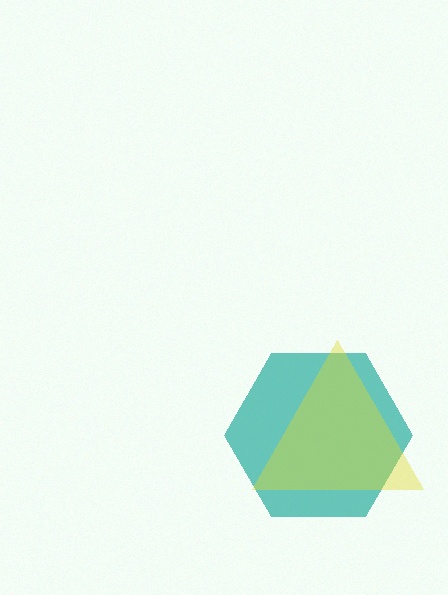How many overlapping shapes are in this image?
There are 2 overlapping shapes in the image.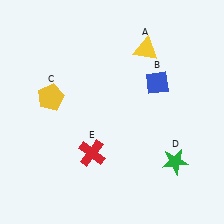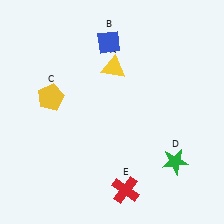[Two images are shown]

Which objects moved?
The objects that moved are: the yellow triangle (A), the blue diamond (B), the red cross (E).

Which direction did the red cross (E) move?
The red cross (E) moved down.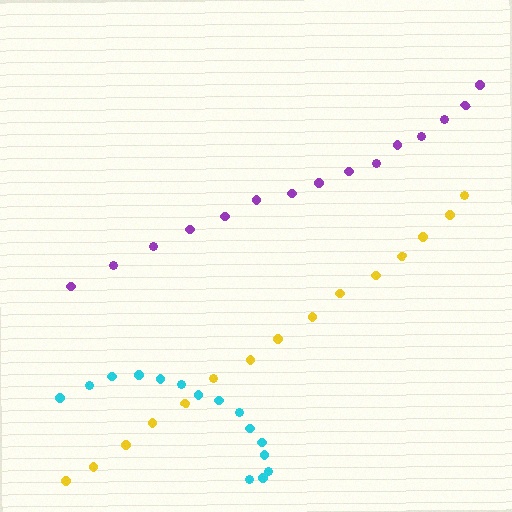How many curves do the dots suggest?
There are 3 distinct paths.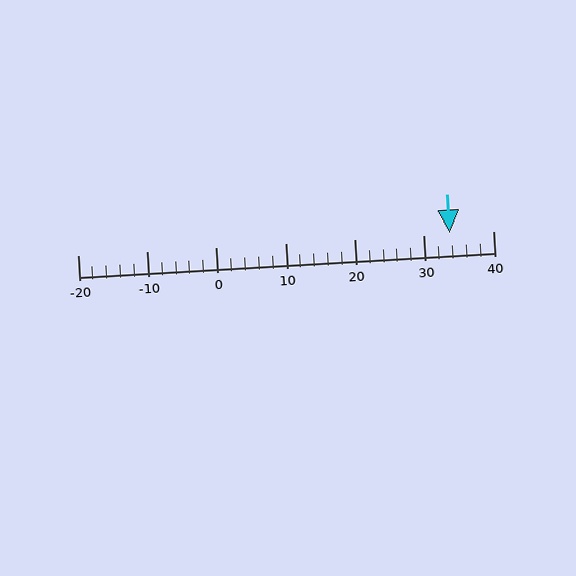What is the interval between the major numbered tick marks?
The major tick marks are spaced 10 units apart.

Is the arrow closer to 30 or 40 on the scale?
The arrow is closer to 30.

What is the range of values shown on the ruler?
The ruler shows values from -20 to 40.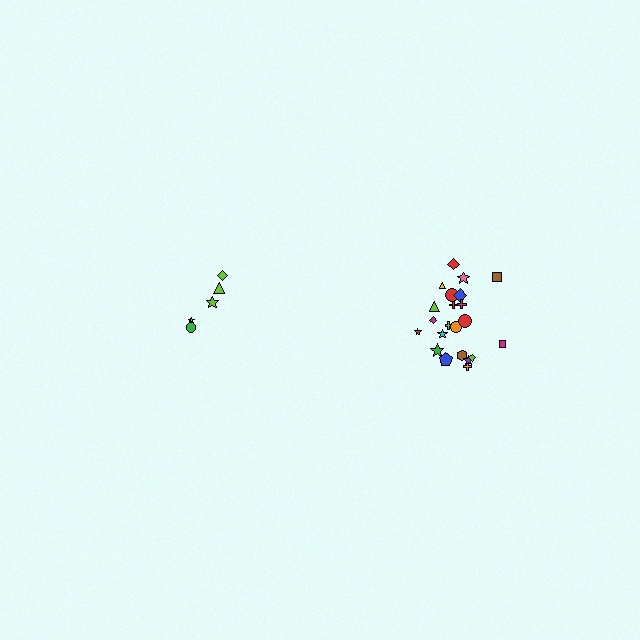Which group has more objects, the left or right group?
The right group.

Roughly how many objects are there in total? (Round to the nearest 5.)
Roughly 25 objects in total.